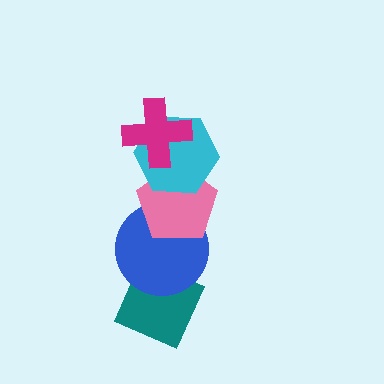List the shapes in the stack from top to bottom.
From top to bottom: the magenta cross, the cyan hexagon, the pink pentagon, the blue circle, the teal diamond.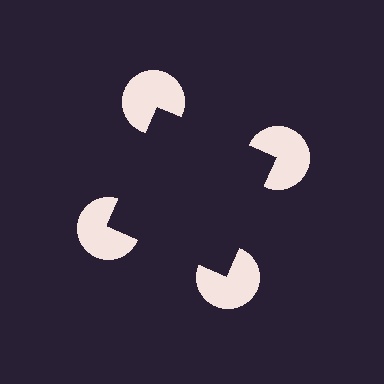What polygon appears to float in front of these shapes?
An illusory square — its edges are inferred from the aligned wedge cuts in the pac-man discs, not physically drawn.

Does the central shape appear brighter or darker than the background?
It typically appears slightly darker than the background, even though no actual brightness change is drawn.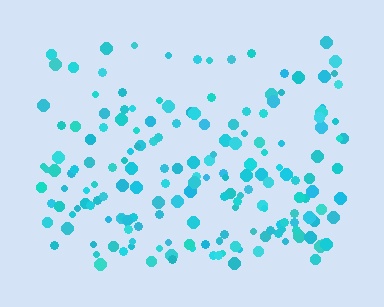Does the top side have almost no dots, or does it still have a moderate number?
Still a moderate number, just noticeably fewer than the bottom.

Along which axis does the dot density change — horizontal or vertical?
Vertical.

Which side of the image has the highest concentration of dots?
The bottom.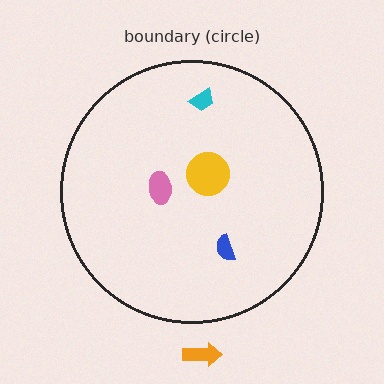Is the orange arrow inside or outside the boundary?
Outside.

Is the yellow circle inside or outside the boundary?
Inside.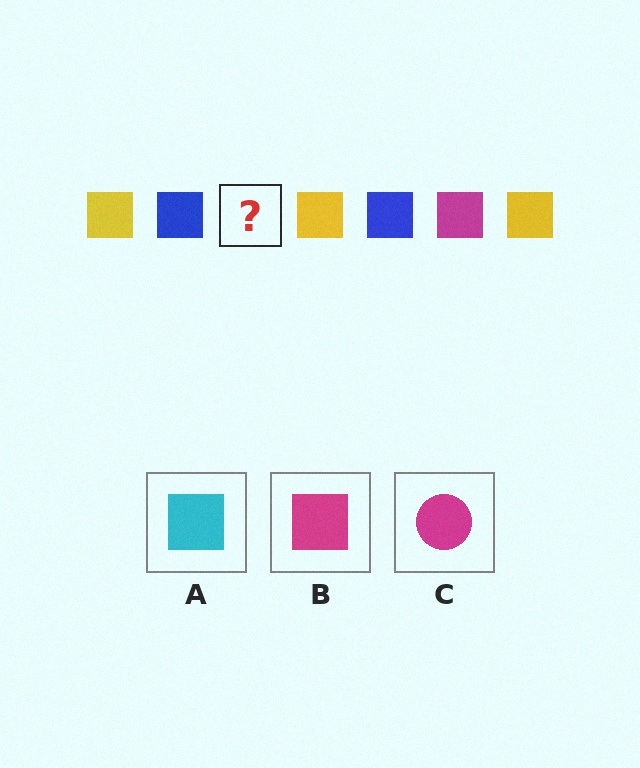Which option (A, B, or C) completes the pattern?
B.